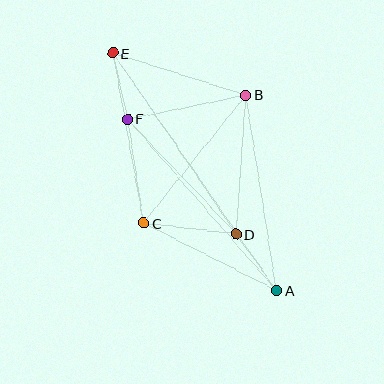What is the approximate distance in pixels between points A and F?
The distance between A and F is approximately 228 pixels.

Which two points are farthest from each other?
Points A and E are farthest from each other.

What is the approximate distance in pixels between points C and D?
The distance between C and D is approximately 93 pixels.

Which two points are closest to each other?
Points E and F are closest to each other.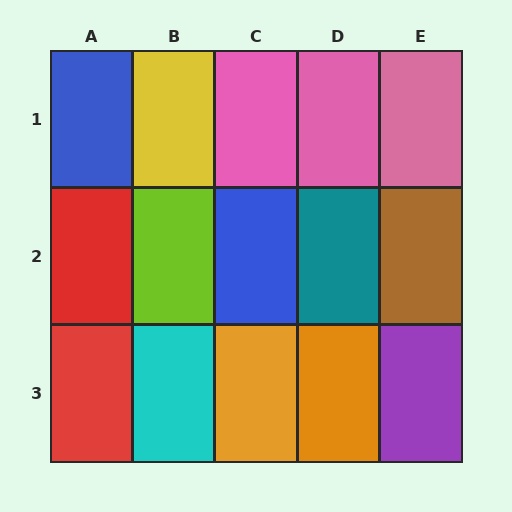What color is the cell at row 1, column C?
Pink.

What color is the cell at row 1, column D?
Pink.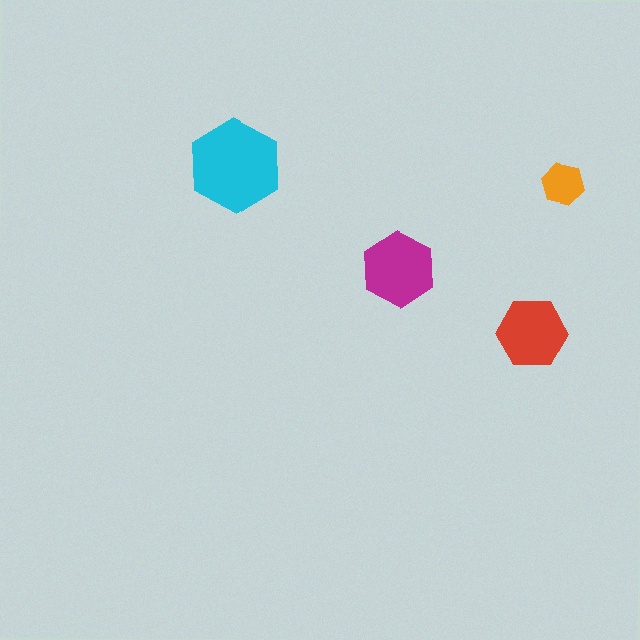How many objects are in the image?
There are 4 objects in the image.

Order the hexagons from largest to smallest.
the cyan one, the magenta one, the red one, the orange one.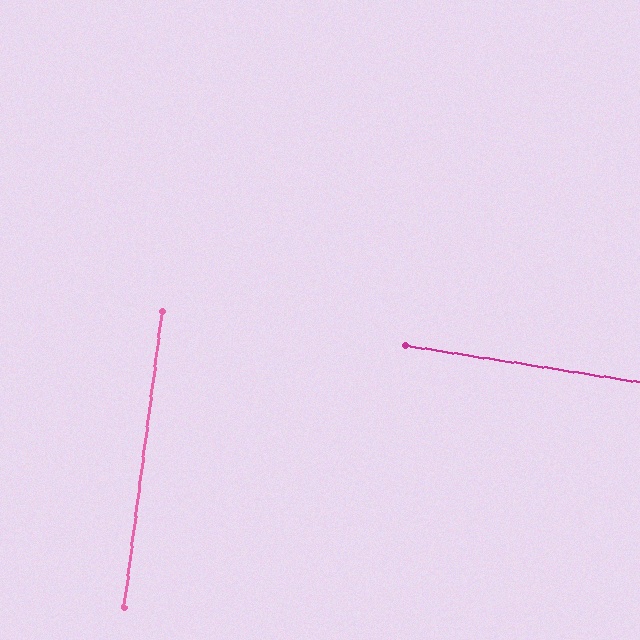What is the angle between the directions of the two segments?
Approximately 89 degrees.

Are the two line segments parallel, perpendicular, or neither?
Perpendicular — they meet at approximately 89°.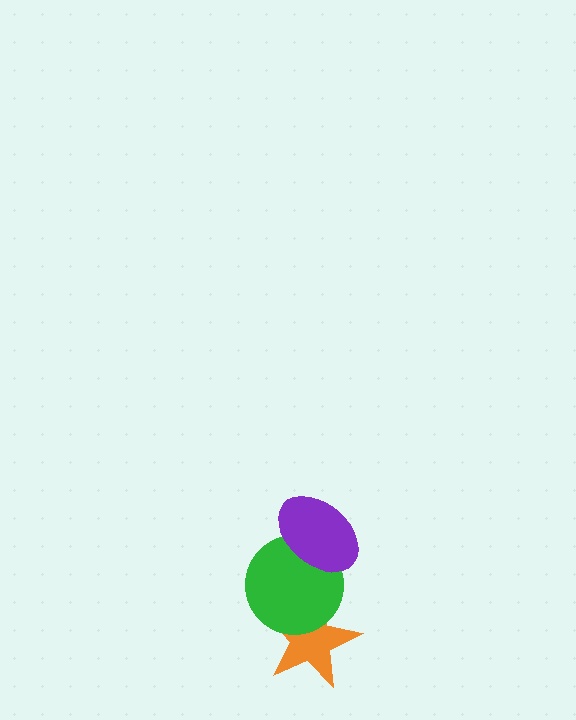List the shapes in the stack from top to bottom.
From top to bottom: the purple ellipse, the green circle, the orange star.